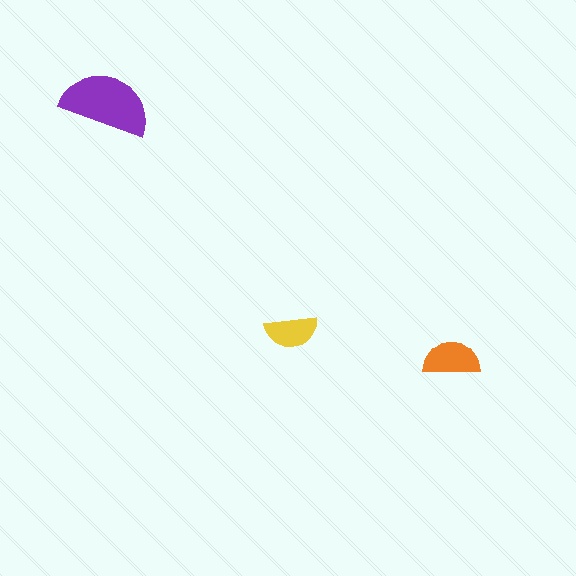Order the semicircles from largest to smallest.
the purple one, the orange one, the yellow one.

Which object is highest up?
The purple semicircle is topmost.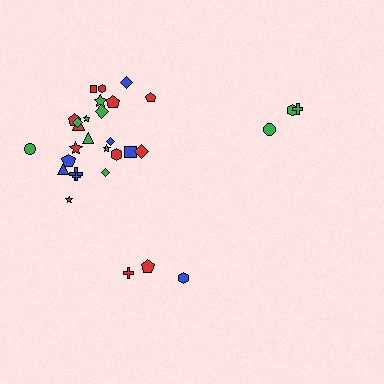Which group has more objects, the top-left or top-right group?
The top-left group.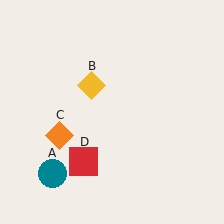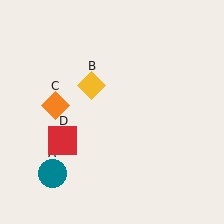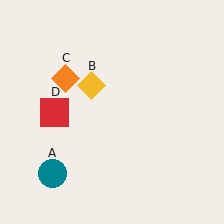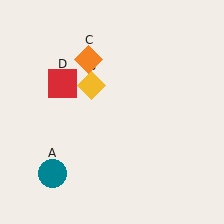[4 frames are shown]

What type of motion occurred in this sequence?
The orange diamond (object C), red square (object D) rotated clockwise around the center of the scene.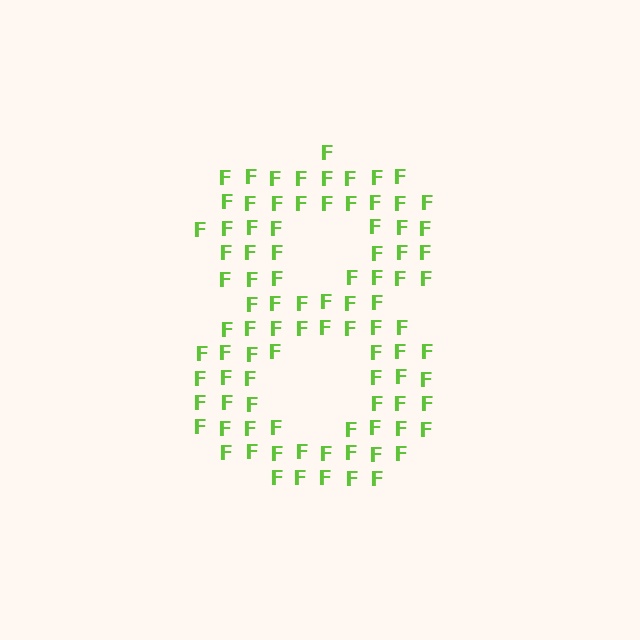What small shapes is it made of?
It is made of small letter F's.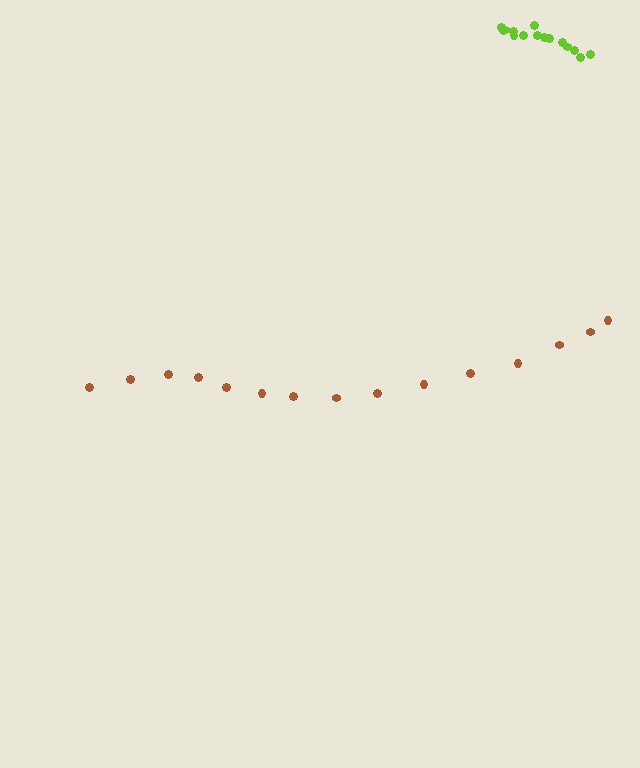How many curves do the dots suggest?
There are 2 distinct paths.